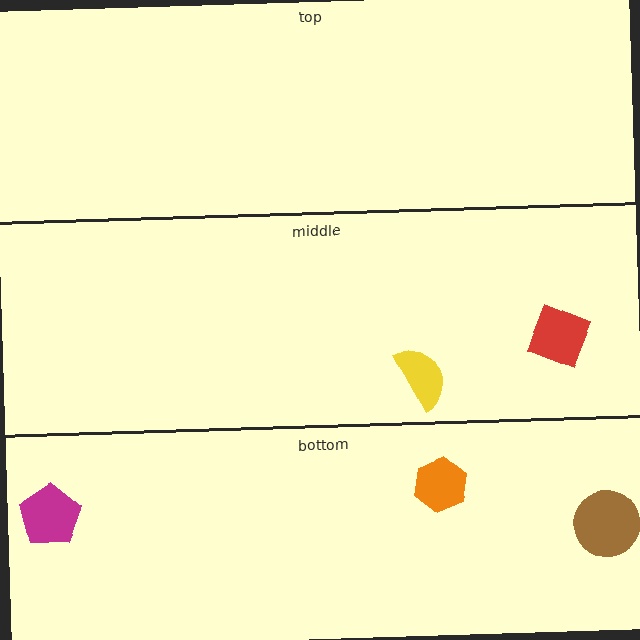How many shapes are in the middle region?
2.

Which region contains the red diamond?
The middle region.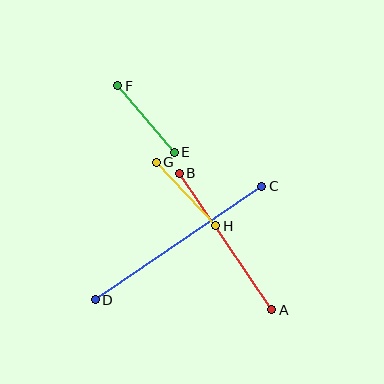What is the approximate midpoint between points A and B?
The midpoint is at approximately (226, 242) pixels.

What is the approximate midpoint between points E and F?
The midpoint is at approximately (146, 119) pixels.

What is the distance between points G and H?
The distance is approximately 87 pixels.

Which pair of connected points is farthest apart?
Points C and D are farthest apart.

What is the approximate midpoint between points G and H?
The midpoint is at approximately (186, 194) pixels.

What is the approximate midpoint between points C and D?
The midpoint is at approximately (179, 243) pixels.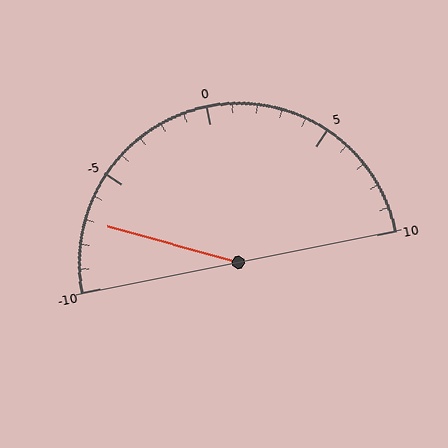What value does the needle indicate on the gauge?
The needle indicates approximately -7.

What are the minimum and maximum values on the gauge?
The gauge ranges from -10 to 10.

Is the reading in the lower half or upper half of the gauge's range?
The reading is in the lower half of the range (-10 to 10).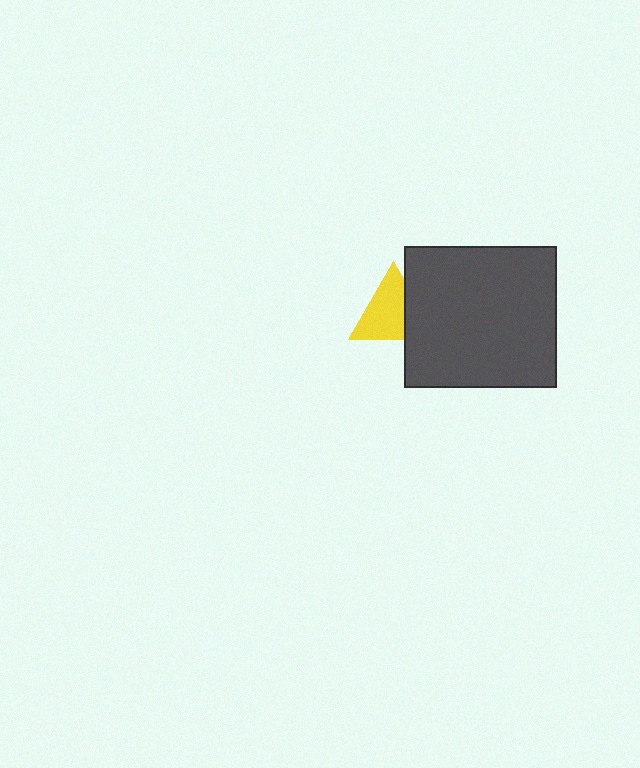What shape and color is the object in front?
The object in front is a dark gray rectangle.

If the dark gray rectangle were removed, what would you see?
You would see the complete yellow triangle.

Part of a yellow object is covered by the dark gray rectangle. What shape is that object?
It is a triangle.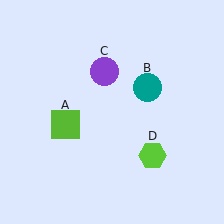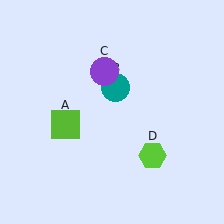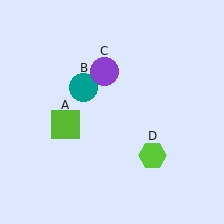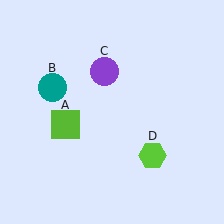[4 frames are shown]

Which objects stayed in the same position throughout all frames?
Lime square (object A) and purple circle (object C) and lime hexagon (object D) remained stationary.